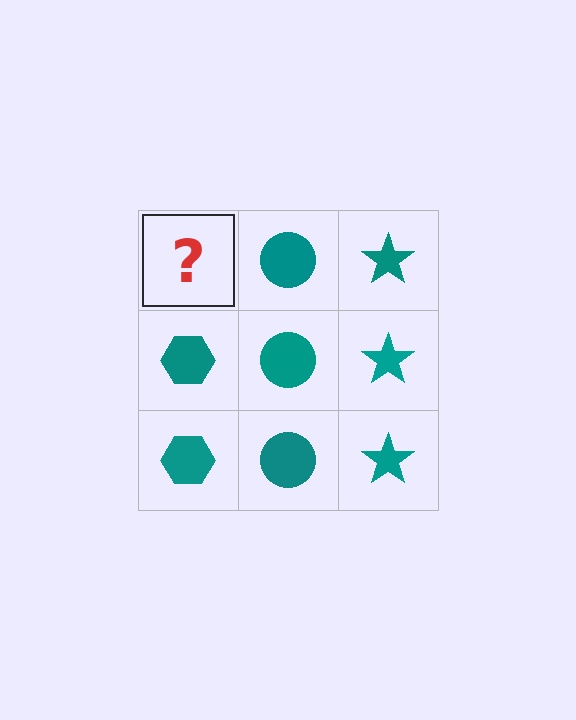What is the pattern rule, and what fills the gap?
The rule is that each column has a consistent shape. The gap should be filled with a teal hexagon.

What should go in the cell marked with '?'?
The missing cell should contain a teal hexagon.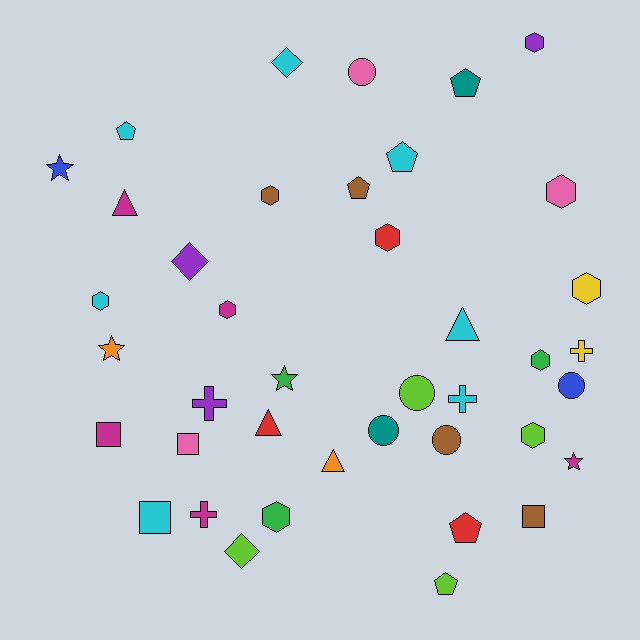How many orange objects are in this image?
There are 2 orange objects.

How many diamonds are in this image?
There are 3 diamonds.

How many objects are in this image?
There are 40 objects.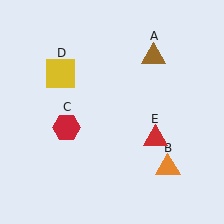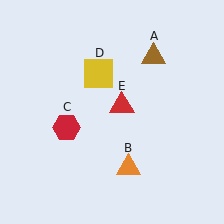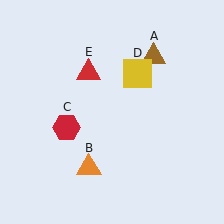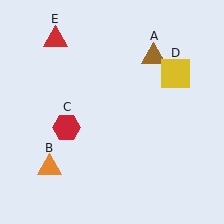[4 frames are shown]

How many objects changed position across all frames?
3 objects changed position: orange triangle (object B), yellow square (object D), red triangle (object E).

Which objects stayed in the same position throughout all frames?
Brown triangle (object A) and red hexagon (object C) remained stationary.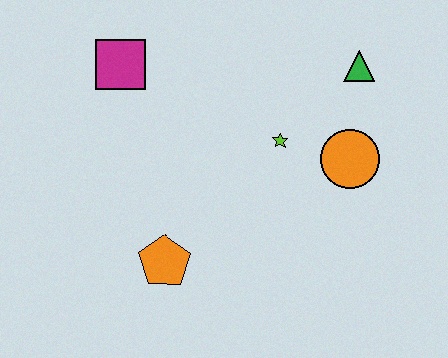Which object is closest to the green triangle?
The orange circle is closest to the green triangle.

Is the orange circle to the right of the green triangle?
No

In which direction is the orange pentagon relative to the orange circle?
The orange pentagon is to the left of the orange circle.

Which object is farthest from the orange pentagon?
The green triangle is farthest from the orange pentagon.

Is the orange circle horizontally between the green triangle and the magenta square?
Yes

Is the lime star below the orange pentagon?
No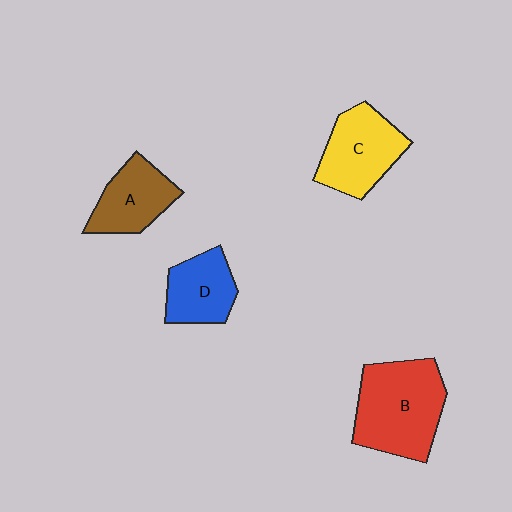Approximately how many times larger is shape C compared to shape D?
Approximately 1.3 times.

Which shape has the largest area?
Shape B (red).